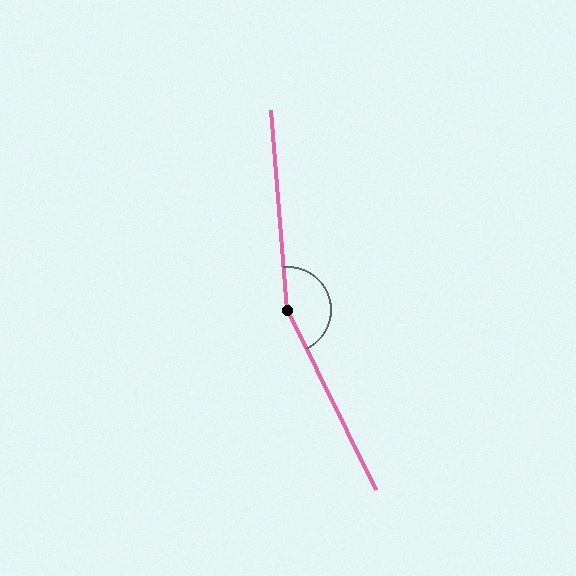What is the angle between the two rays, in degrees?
Approximately 159 degrees.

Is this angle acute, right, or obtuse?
It is obtuse.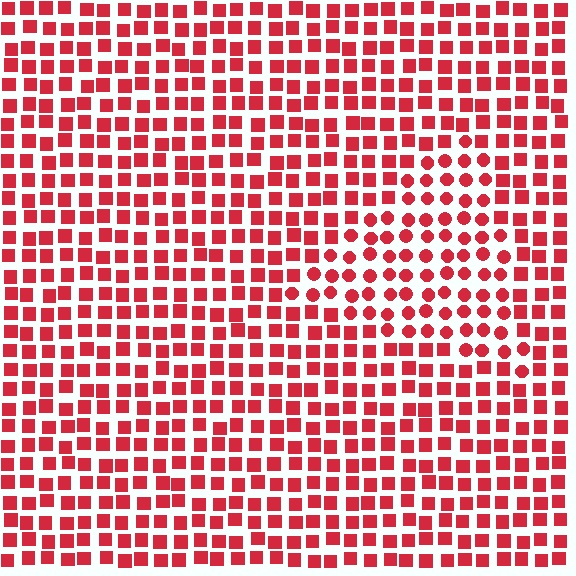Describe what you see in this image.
The image is filled with small red elements arranged in a uniform grid. A triangle-shaped region contains circles, while the surrounding area contains squares. The boundary is defined purely by the change in element shape.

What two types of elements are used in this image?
The image uses circles inside the triangle region and squares outside it.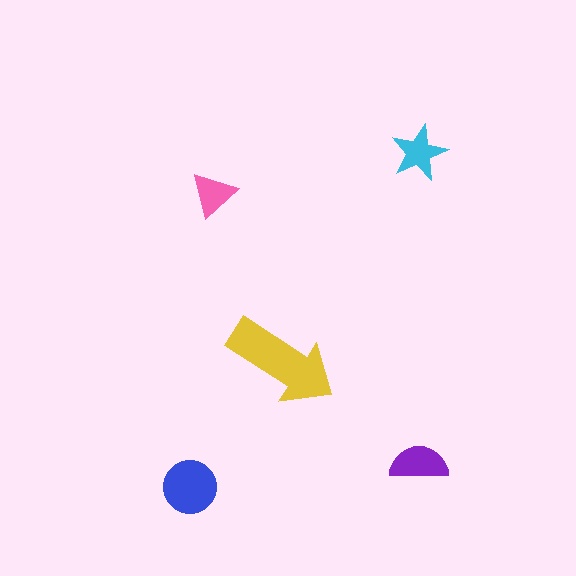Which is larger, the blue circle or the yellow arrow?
The yellow arrow.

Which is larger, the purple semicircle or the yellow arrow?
The yellow arrow.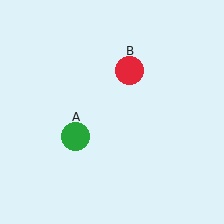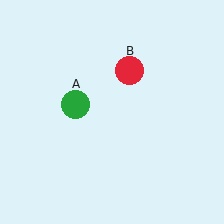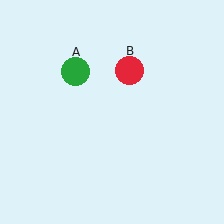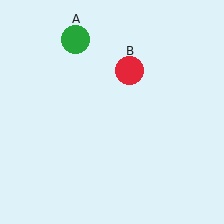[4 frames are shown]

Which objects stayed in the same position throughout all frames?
Red circle (object B) remained stationary.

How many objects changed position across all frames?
1 object changed position: green circle (object A).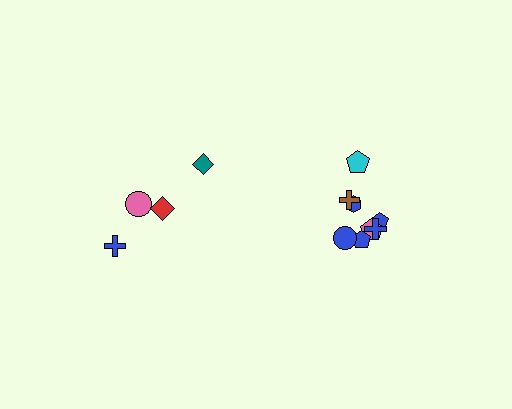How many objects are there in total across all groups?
There are 12 objects.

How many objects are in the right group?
There are 8 objects.